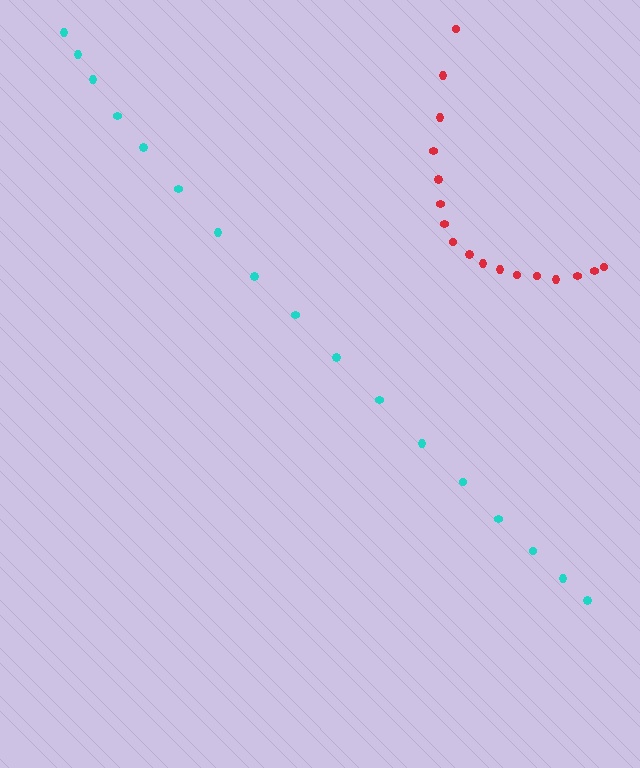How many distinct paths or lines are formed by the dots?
There are 2 distinct paths.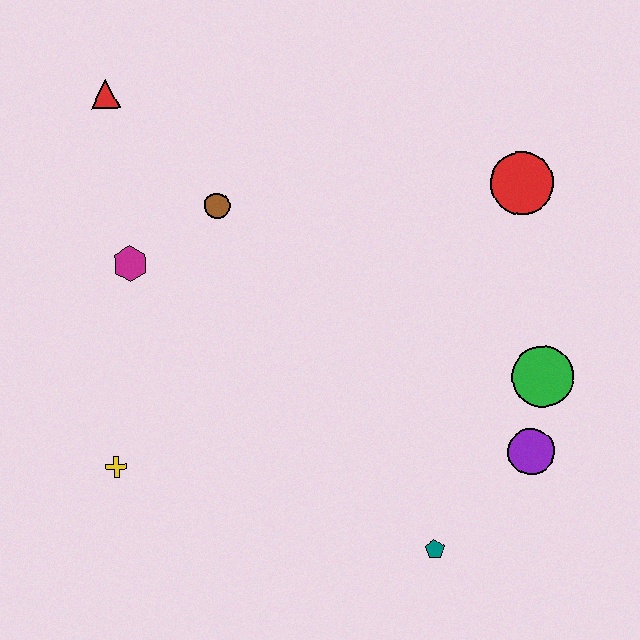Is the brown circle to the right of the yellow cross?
Yes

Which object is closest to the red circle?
The green circle is closest to the red circle.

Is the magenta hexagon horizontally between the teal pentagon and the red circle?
No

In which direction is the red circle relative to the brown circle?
The red circle is to the right of the brown circle.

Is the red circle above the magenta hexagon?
Yes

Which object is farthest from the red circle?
The yellow cross is farthest from the red circle.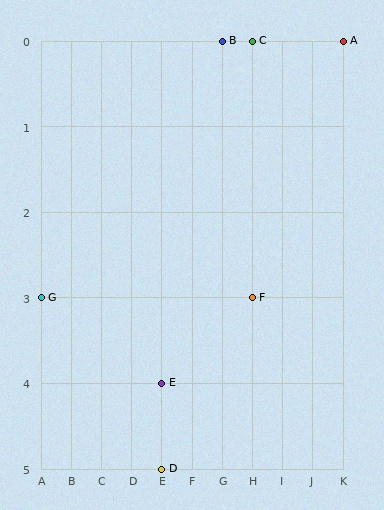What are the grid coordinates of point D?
Point D is at grid coordinates (E, 5).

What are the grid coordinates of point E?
Point E is at grid coordinates (E, 4).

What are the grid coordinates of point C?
Point C is at grid coordinates (H, 0).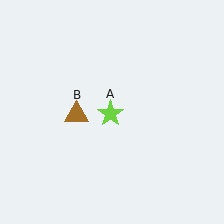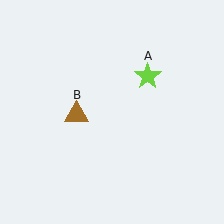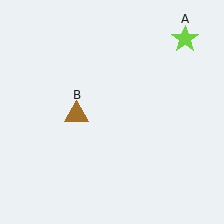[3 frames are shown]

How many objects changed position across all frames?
1 object changed position: lime star (object A).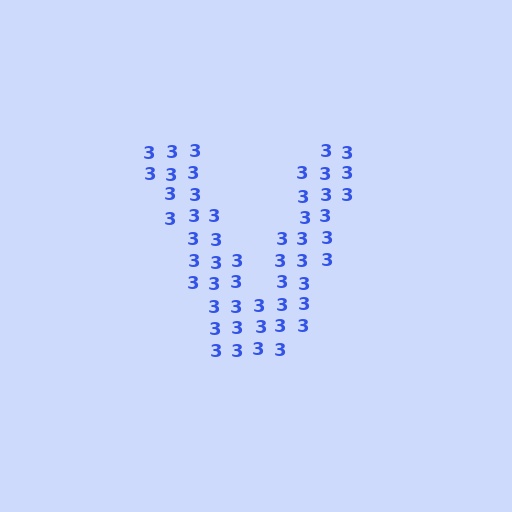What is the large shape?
The large shape is the letter V.